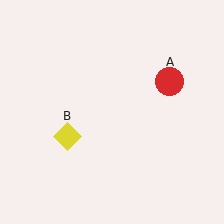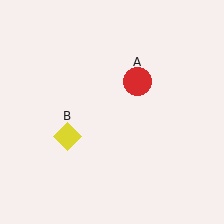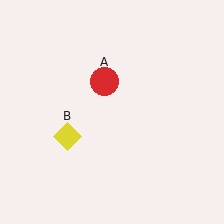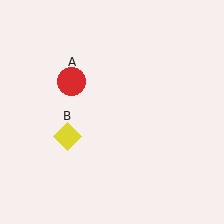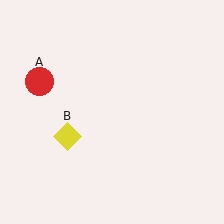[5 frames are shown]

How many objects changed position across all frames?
1 object changed position: red circle (object A).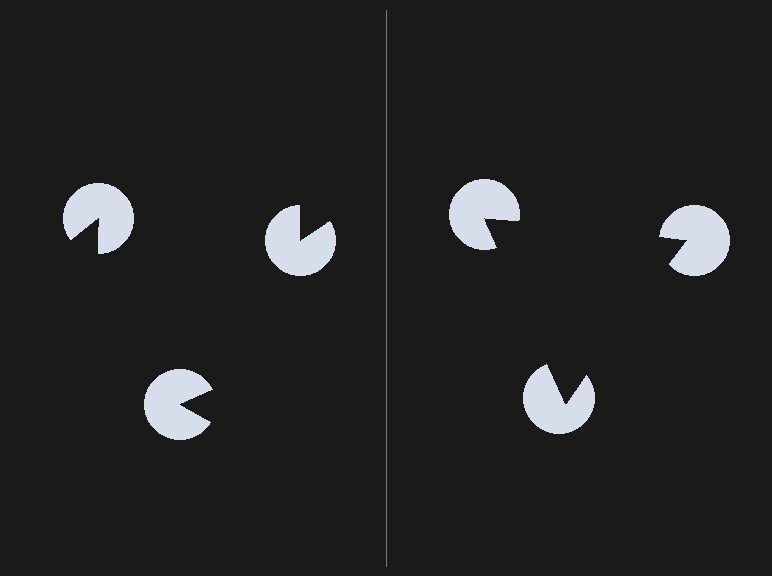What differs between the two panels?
The pac-man discs are positioned identically on both sides; only the wedge orientations differ. On the right they align to a triangle; on the left they are misaligned.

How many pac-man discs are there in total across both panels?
6 — 3 on each side.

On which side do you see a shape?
An illusory triangle appears on the right side. On the left side the wedge cuts are rotated, so no coherent shape forms.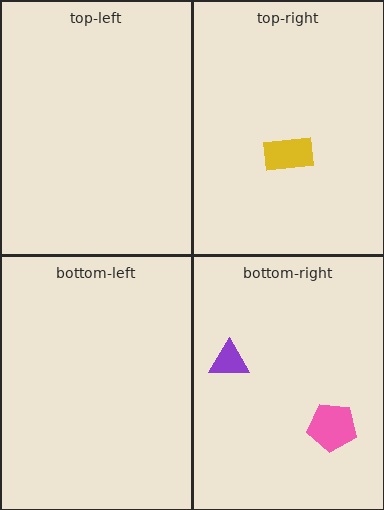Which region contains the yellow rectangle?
The top-right region.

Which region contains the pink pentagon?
The bottom-right region.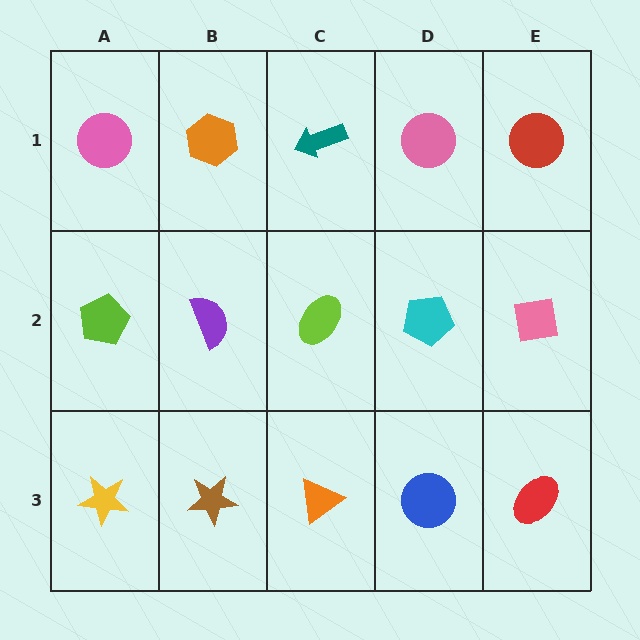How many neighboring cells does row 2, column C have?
4.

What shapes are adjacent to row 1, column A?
A lime pentagon (row 2, column A), an orange hexagon (row 1, column B).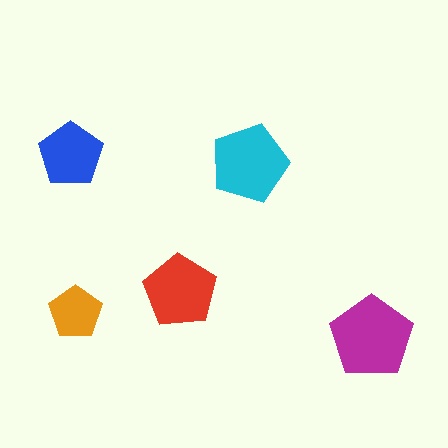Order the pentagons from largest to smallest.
the magenta one, the cyan one, the red one, the blue one, the orange one.